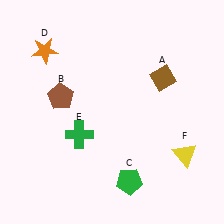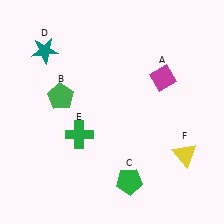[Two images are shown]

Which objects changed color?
A changed from brown to magenta. B changed from brown to green. D changed from orange to teal.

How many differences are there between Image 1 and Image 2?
There are 3 differences between the two images.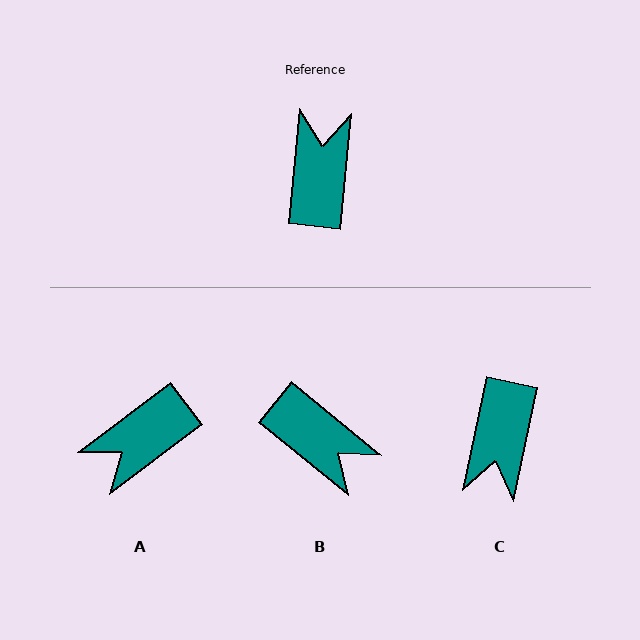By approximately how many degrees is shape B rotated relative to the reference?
Approximately 123 degrees clockwise.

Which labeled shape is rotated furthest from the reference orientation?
C, about 174 degrees away.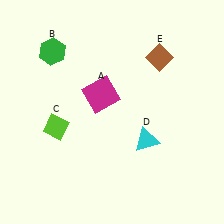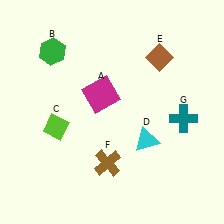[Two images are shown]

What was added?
A brown cross (F), a teal cross (G) were added in Image 2.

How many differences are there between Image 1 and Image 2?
There are 2 differences between the two images.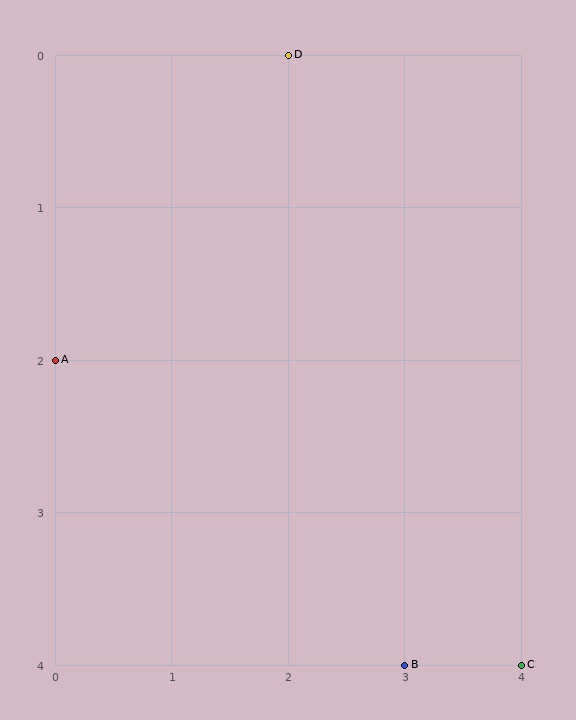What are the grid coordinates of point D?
Point D is at grid coordinates (2, 0).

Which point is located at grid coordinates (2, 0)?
Point D is at (2, 0).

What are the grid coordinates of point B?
Point B is at grid coordinates (3, 4).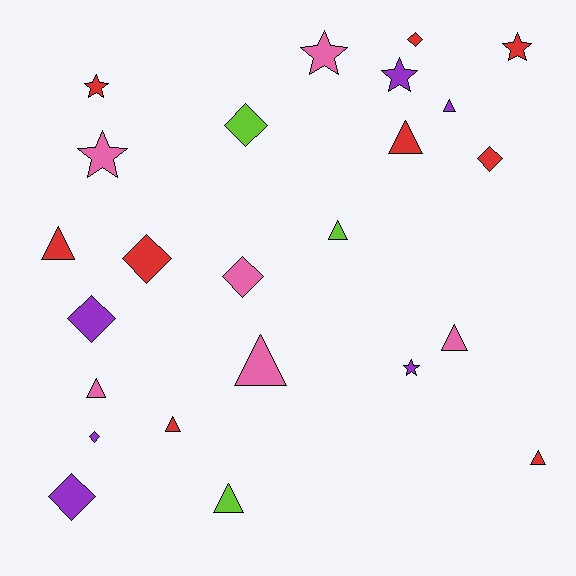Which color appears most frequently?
Red, with 9 objects.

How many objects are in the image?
There are 24 objects.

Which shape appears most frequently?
Triangle, with 10 objects.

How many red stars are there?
There are 2 red stars.